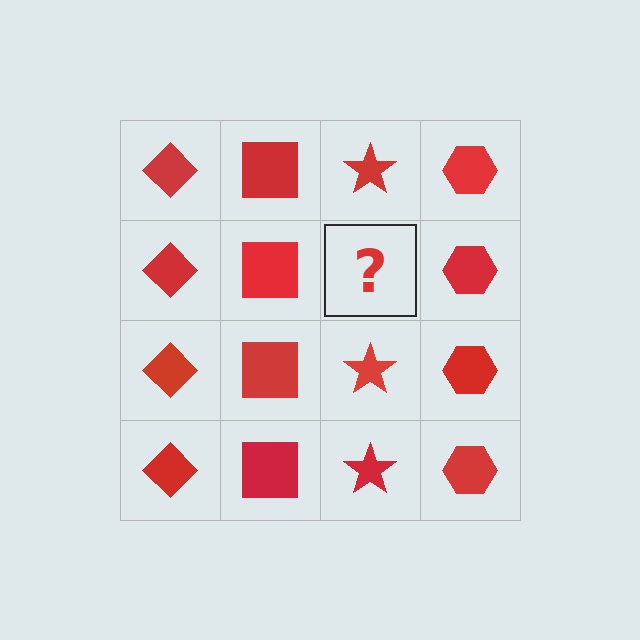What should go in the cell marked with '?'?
The missing cell should contain a red star.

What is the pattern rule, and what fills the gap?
The rule is that each column has a consistent shape. The gap should be filled with a red star.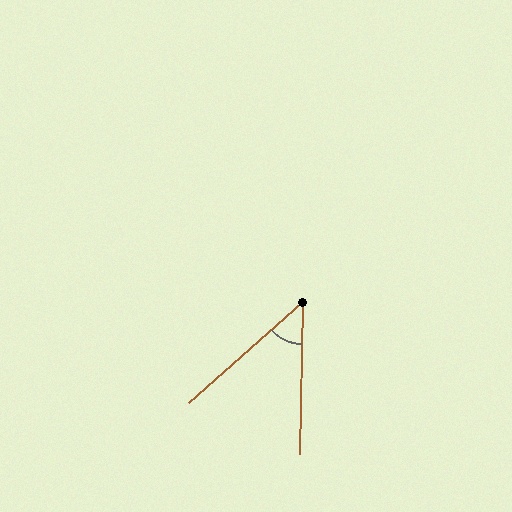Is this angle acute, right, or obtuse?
It is acute.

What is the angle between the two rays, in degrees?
Approximately 47 degrees.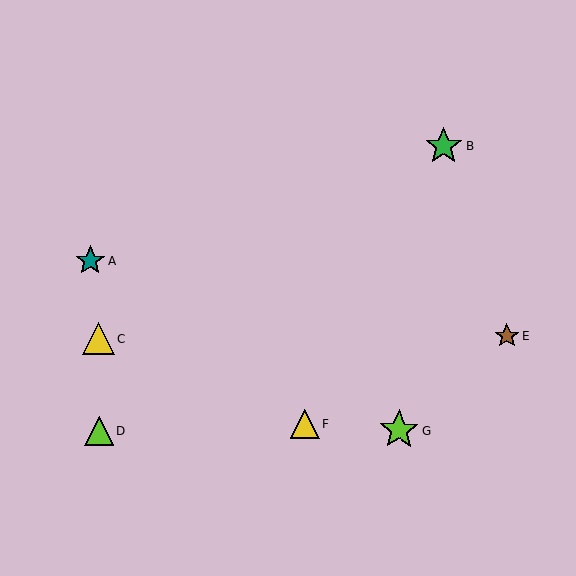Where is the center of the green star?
The center of the green star is at (444, 146).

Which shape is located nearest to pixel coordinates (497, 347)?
The brown star (labeled E) at (507, 336) is nearest to that location.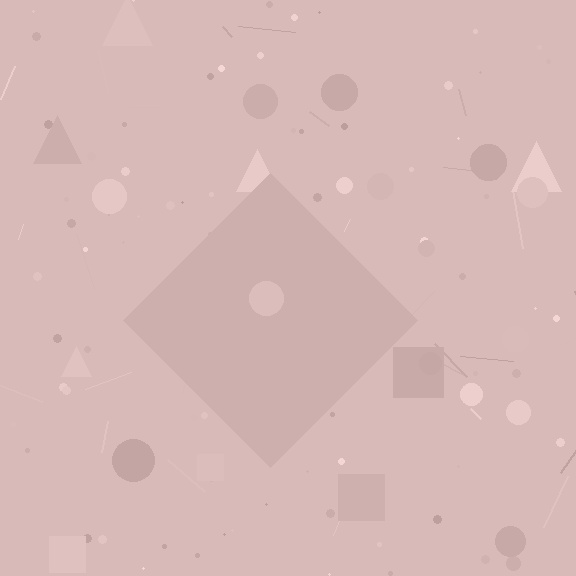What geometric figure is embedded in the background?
A diamond is embedded in the background.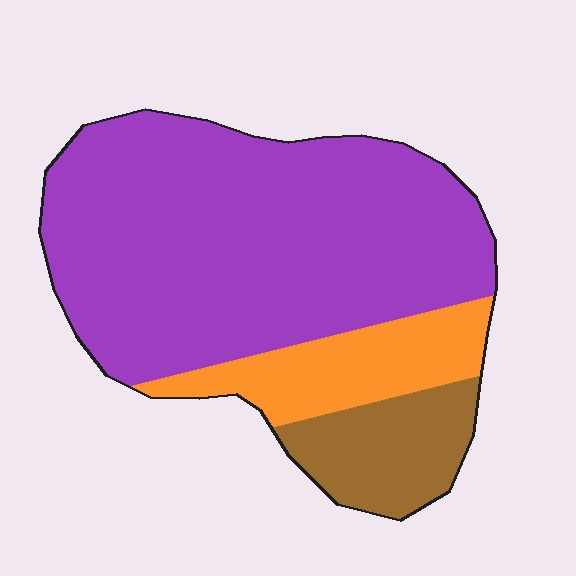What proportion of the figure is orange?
Orange takes up about one sixth (1/6) of the figure.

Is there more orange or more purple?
Purple.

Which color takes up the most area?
Purple, at roughly 70%.